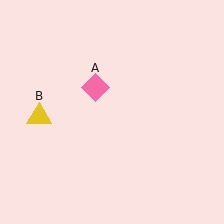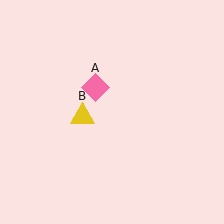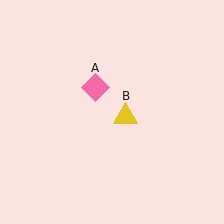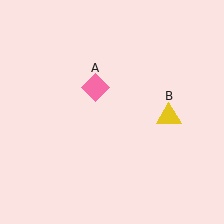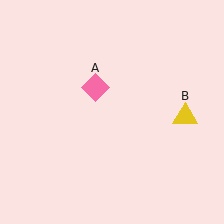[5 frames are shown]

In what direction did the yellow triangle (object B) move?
The yellow triangle (object B) moved right.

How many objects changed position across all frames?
1 object changed position: yellow triangle (object B).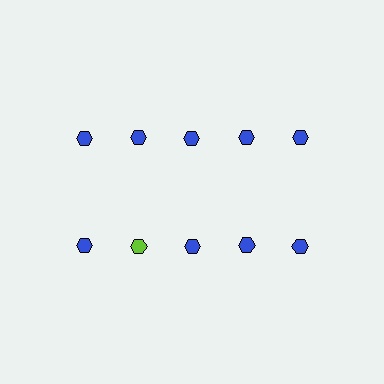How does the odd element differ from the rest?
It has a different color: lime instead of blue.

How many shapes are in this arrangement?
There are 10 shapes arranged in a grid pattern.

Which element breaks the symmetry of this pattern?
The lime hexagon in the second row, second from left column breaks the symmetry. All other shapes are blue hexagons.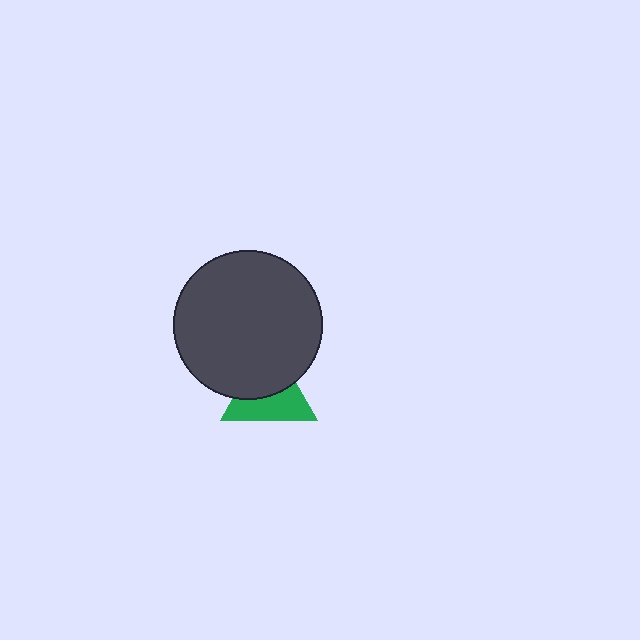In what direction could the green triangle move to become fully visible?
The green triangle could move down. That would shift it out from behind the dark gray circle entirely.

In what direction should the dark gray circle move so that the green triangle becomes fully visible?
The dark gray circle should move up. That is the shortest direction to clear the overlap and leave the green triangle fully visible.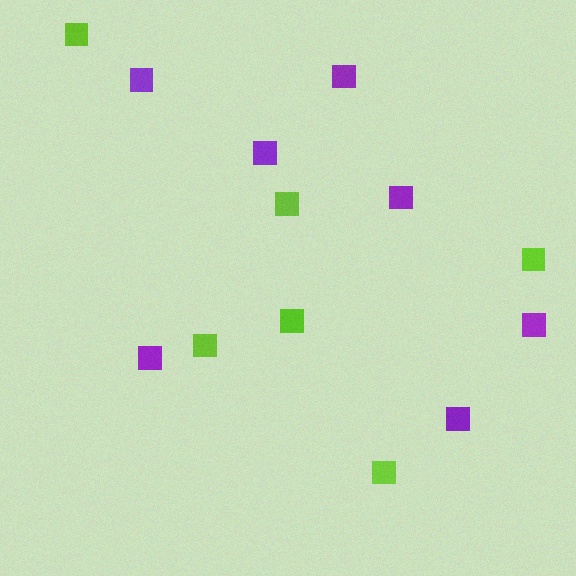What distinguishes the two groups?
There are 2 groups: one group of lime squares (6) and one group of purple squares (7).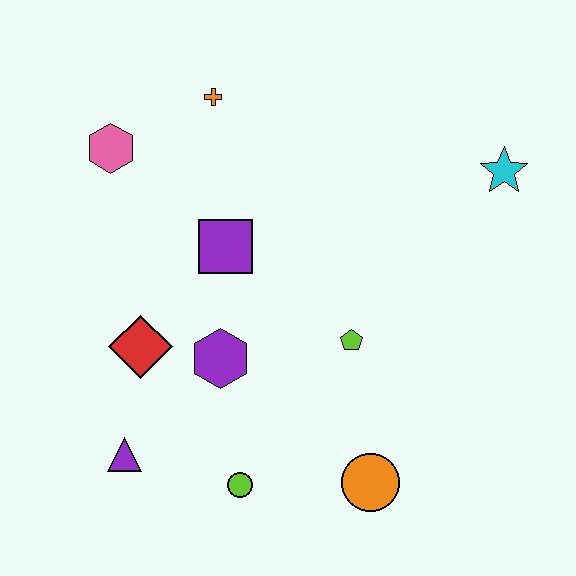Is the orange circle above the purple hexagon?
No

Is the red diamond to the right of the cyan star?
No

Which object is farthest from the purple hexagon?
The cyan star is farthest from the purple hexagon.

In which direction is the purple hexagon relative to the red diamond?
The purple hexagon is to the right of the red diamond.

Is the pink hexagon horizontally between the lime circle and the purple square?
No